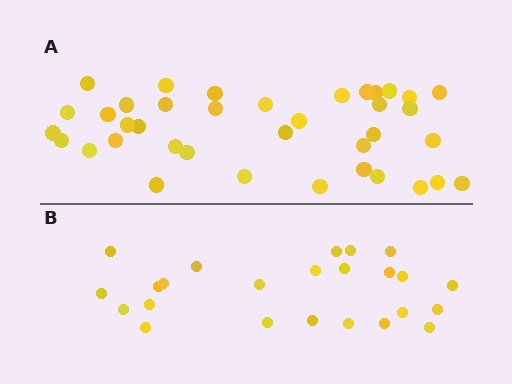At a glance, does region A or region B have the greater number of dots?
Region A (the top region) has more dots.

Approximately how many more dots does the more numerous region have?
Region A has approximately 15 more dots than region B.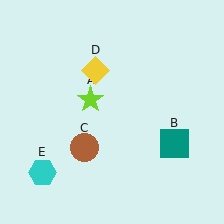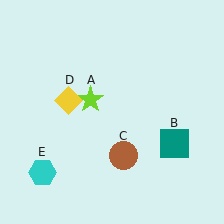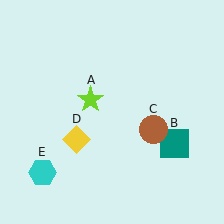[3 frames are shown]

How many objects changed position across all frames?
2 objects changed position: brown circle (object C), yellow diamond (object D).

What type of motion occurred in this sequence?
The brown circle (object C), yellow diamond (object D) rotated counterclockwise around the center of the scene.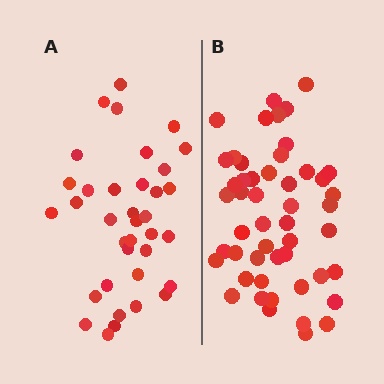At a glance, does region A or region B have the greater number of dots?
Region B (the right region) has more dots.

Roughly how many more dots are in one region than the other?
Region B has approximately 15 more dots than region A.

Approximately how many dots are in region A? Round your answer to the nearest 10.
About 40 dots. (The exact count is 36, which rounds to 40.)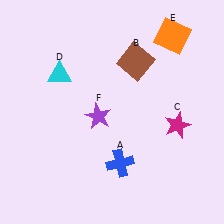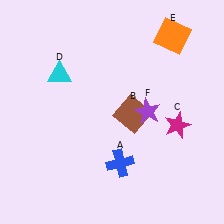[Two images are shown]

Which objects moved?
The objects that moved are: the brown square (B), the purple star (F).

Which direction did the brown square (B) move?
The brown square (B) moved down.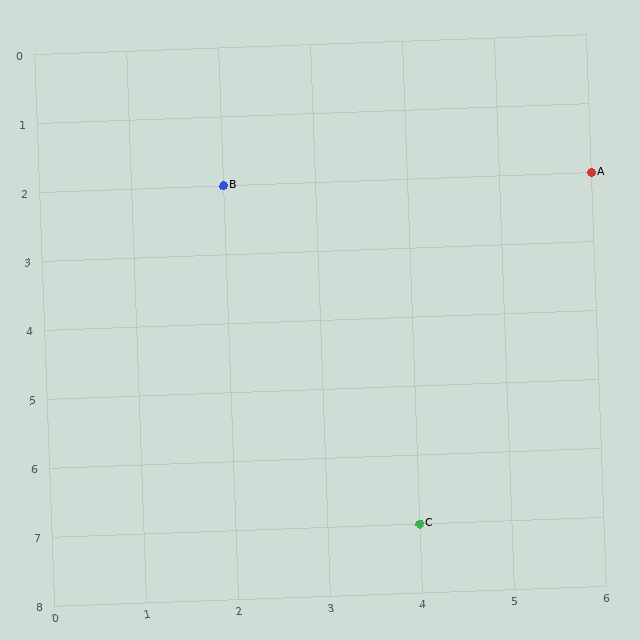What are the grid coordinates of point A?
Point A is at grid coordinates (6, 2).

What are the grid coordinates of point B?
Point B is at grid coordinates (2, 2).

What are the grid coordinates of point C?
Point C is at grid coordinates (4, 7).